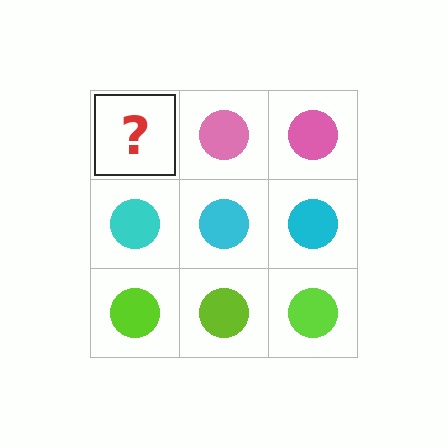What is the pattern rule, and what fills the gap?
The rule is that each row has a consistent color. The gap should be filled with a pink circle.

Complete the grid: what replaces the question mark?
The question mark should be replaced with a pink circle.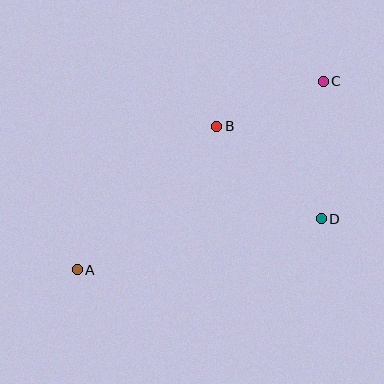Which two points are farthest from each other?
Points A and C are farthest from each other.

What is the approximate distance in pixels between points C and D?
The distance between C and D is approximately 138 pixels.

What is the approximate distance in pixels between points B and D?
The distance between B and D is approximately 140 pixels.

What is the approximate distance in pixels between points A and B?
The distance between A and B is approximately 200 pixels.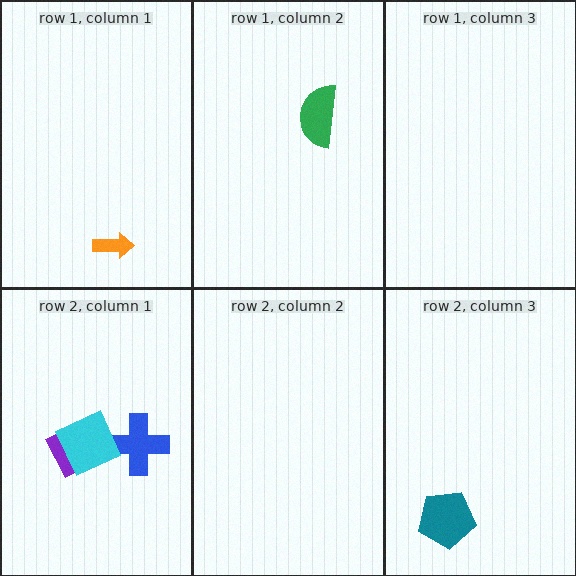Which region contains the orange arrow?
The row 1, column 1 region.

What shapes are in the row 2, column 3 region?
The teal pentagon.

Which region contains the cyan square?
The row 2, column 1 region.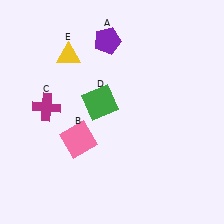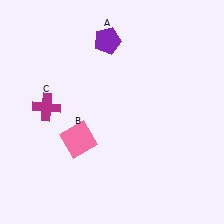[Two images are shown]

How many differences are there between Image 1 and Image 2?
There are 2 differences between the two images.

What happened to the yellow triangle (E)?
The yellow triangle (E) was removed in Image 2. It was in the top-left area of Image 1.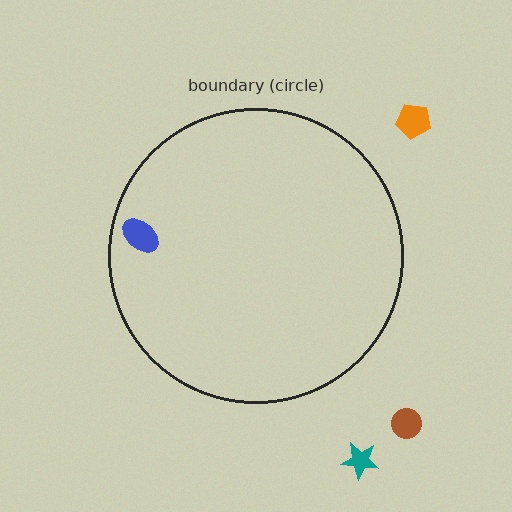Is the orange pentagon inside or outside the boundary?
Outside.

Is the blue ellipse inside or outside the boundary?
Inside.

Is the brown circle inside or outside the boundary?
Outside.